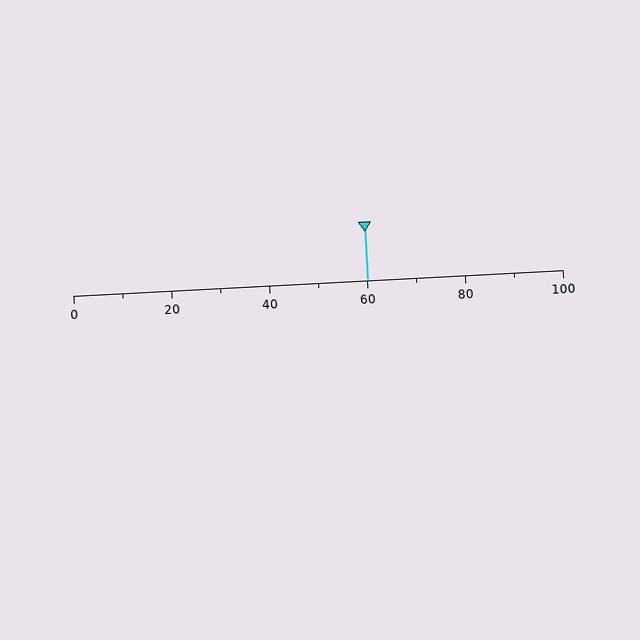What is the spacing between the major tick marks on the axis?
The major ticks are spaced 20 apart.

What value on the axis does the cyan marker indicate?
The marker indicates approximately 60.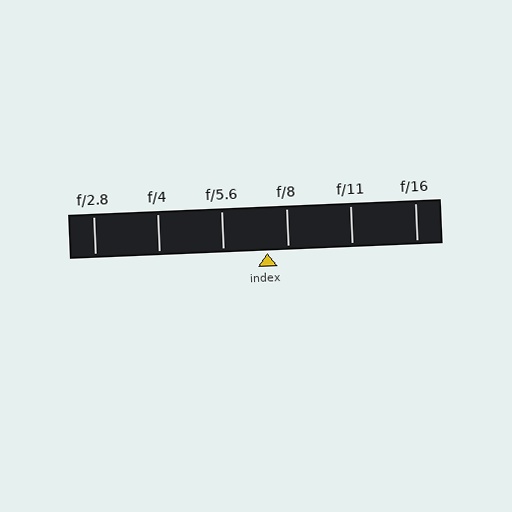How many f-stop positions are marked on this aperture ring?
There are 6 f-stop positions marked.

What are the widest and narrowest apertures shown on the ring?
The widest aperture shown is f/2.8 and the narrowest is f/16.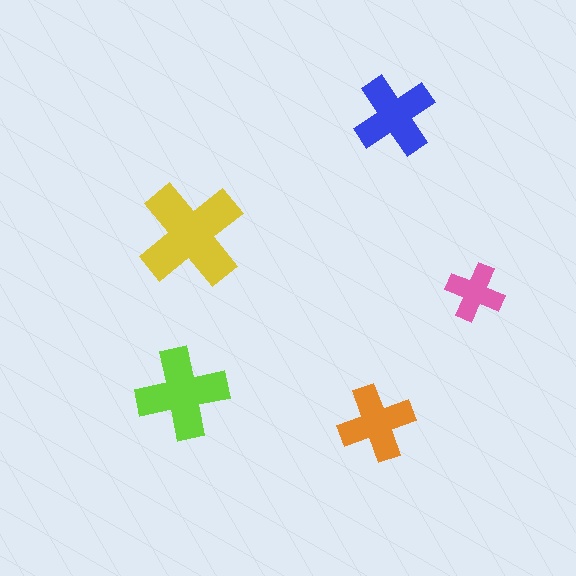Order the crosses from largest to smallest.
the yellow one, the lime one, the blue one, the orange one, the pink one.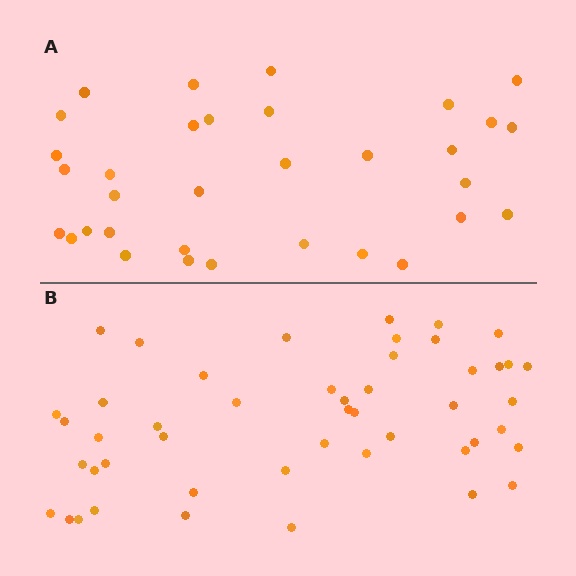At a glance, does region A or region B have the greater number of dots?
Region B (the bottom region) has more dots.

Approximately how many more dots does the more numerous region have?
Region B has approximately 15 more dots than region A.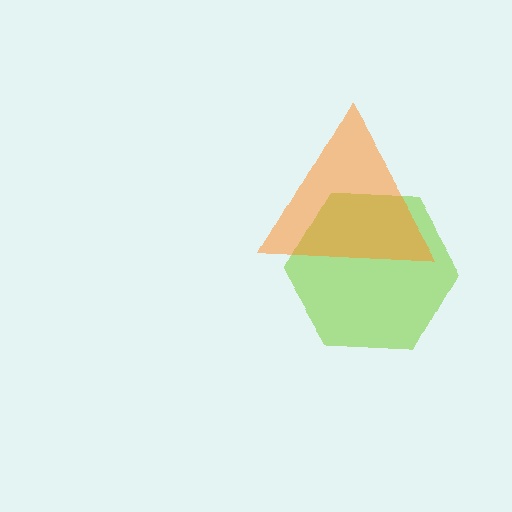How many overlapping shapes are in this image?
There are 2 overlapping shapes in the image.